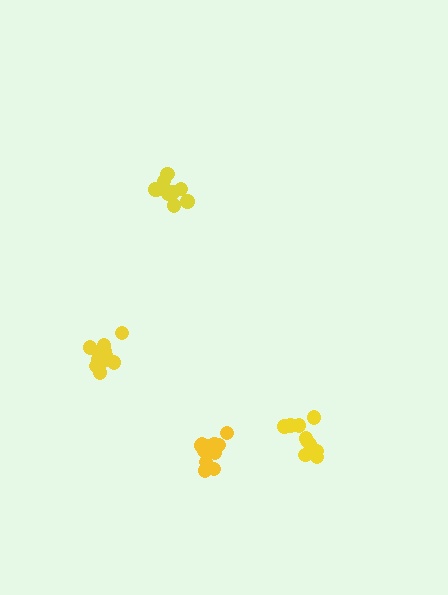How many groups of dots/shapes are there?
There are 4 groups.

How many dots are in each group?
Group 1: 13 dots, Group 2: 11 dots, Group 3: 10 dots, Group 4: 16 dots (50 total).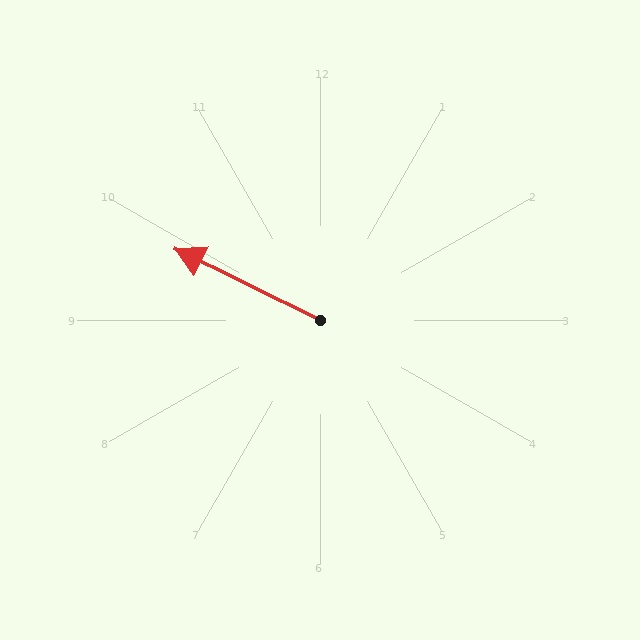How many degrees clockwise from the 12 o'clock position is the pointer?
Approximately 296 degrees.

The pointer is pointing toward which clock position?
Roughly 10 o'clock.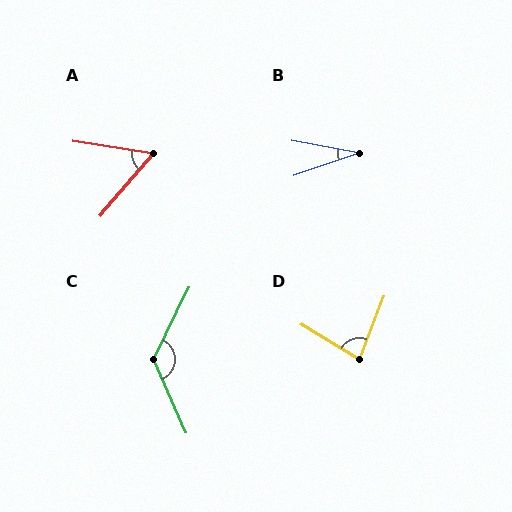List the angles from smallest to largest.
B (30°), A (59°), D (79°), C (130°).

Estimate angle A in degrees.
Approximately 59 degrees.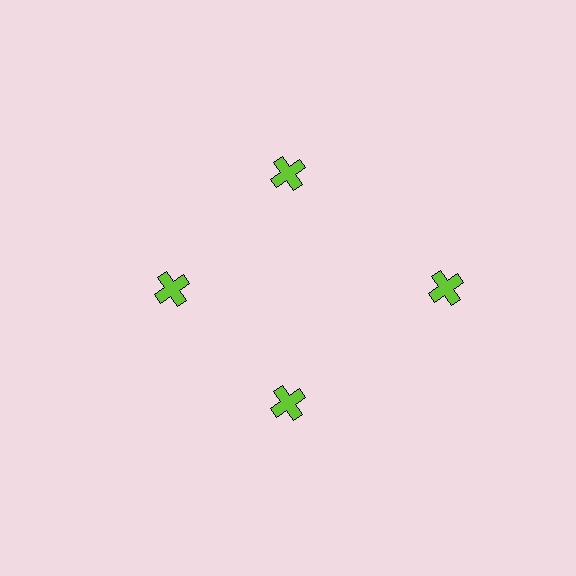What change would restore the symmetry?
The symmetry would be restored by moving it inward, back onto the ring so that all 4 crosses sit at equal angles and equal distance from the center.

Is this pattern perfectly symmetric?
No. The 4 lime crosses are arranged in a ring, but one element near the 3 o'clock position is pushed outward from the center, breaking the 4-fold rotational symmetry.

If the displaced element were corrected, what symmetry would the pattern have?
It would have 4-fold rotational symmetry — the pattern would map onto itself every 90 degrees.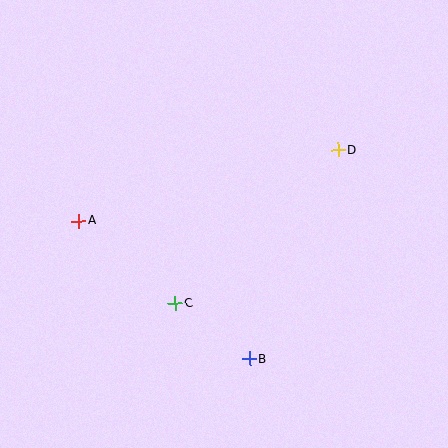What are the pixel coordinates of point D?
Point D is at (338, 150).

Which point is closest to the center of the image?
Point C at (175, 303) is closest to the center.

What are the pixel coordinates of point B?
Point B is at (250, 359).